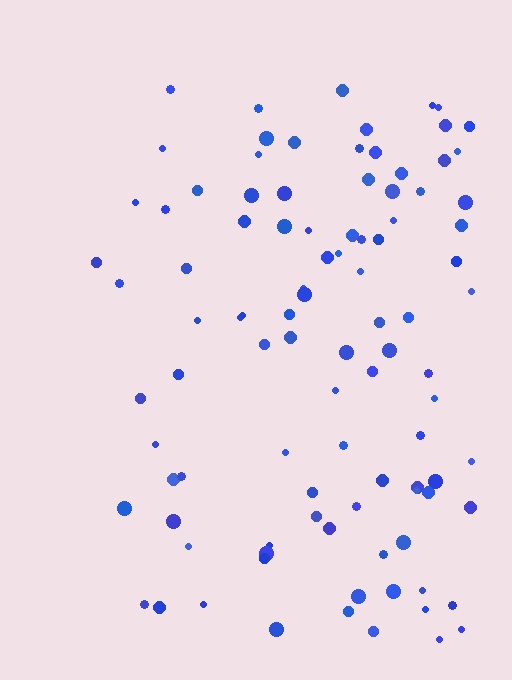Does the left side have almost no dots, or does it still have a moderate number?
Still a moderate number, just noticeably fewer than the right.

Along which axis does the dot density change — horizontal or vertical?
Horizontal.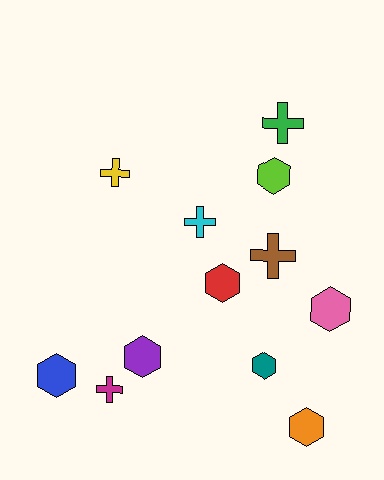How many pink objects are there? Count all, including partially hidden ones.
There is 1 pink object.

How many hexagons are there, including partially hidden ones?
There are 7 hexagons.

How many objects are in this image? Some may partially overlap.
There are 12 objects.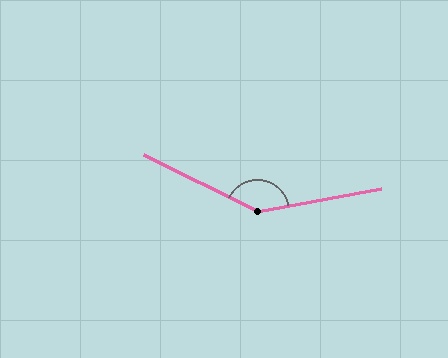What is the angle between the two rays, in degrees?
Approximately 144 degrees.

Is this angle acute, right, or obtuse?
It is obtuse.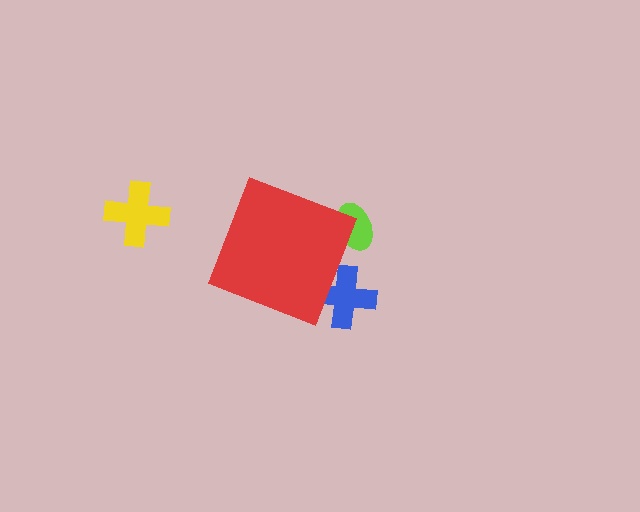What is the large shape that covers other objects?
A red diamond.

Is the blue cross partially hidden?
Yes, the blue cross is partially hidden behind the red diamond.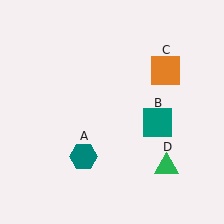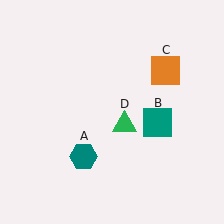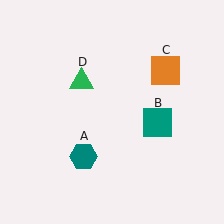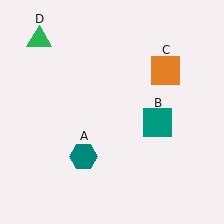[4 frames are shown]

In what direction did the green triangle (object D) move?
The green triangle (object D) moved up and to the left.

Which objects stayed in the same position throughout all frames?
Teal hexagon (object A) and teal square (object B) and orange square (object C) remained stationary.